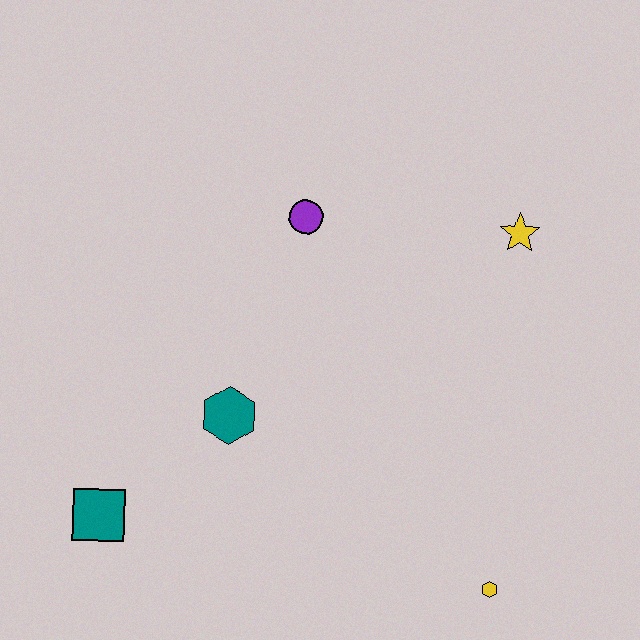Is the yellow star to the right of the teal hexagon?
Yes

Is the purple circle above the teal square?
Yes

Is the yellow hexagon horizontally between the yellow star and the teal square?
Yes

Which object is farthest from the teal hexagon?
The yellow star is farthest from the teal hexagon.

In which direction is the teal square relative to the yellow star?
The teal square is to the left of the yellow star.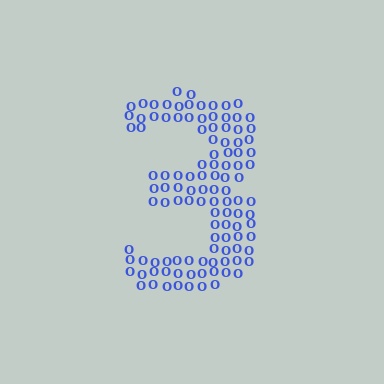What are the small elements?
The small elements are letter O's.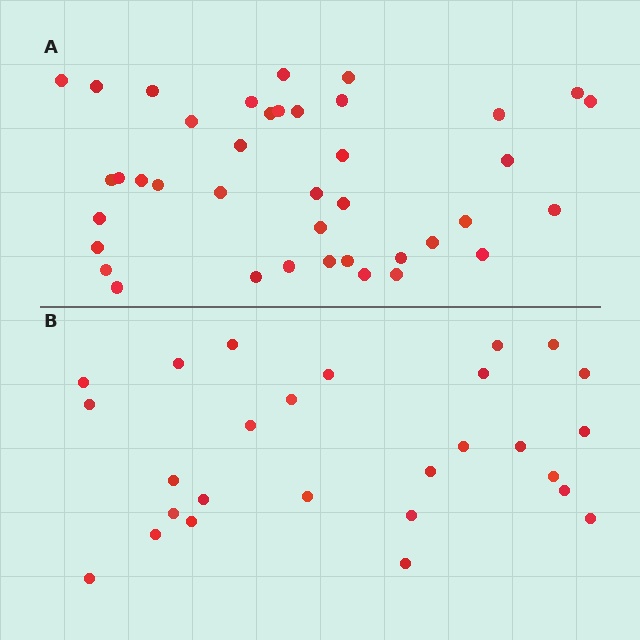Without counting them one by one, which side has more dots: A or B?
Region A (the top region) has more dots.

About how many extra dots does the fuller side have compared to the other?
Region A has approximately 15 more dots than region B.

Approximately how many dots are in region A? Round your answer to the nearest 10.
About 40 dots.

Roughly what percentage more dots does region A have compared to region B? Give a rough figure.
About 50% more.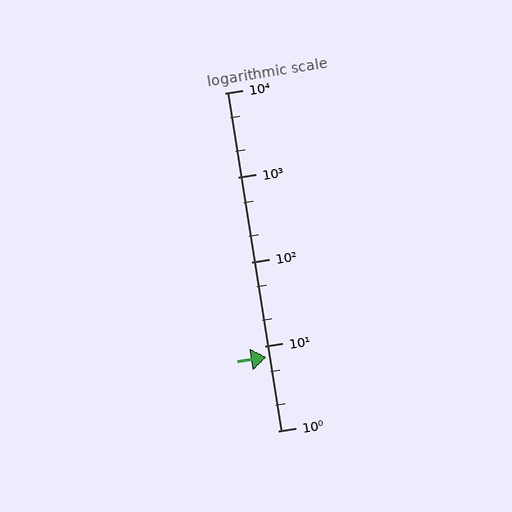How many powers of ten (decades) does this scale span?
The scale spans 4 decades, from 1 to 10000.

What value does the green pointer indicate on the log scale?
The pointer indicates approximately 7.5.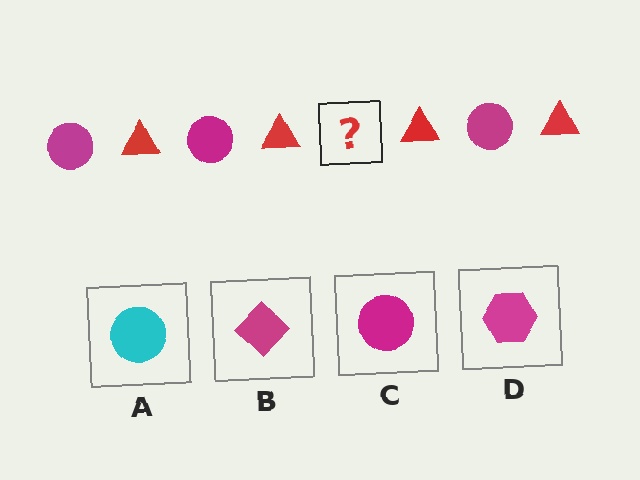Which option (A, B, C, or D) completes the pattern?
C.